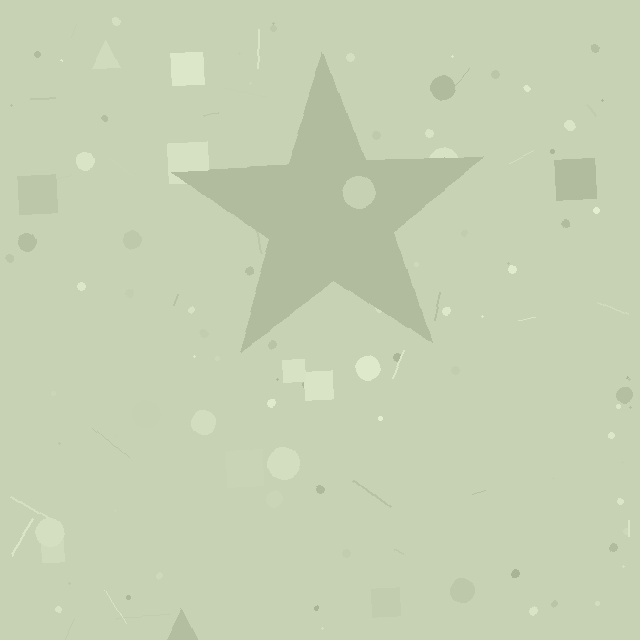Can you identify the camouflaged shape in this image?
The camouflaged shape is a star.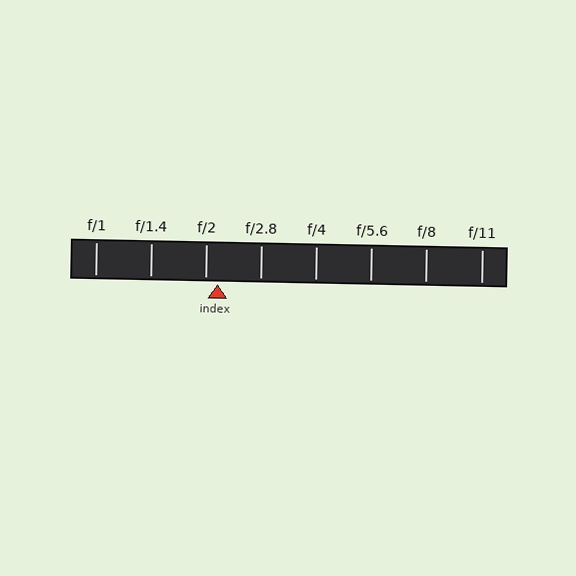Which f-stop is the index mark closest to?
The index mark is closest to f/2.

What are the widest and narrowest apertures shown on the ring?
The widest aperture shown is f/1 and the narrowest is f/11.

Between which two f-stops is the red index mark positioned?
The index mark is between f/2 and f/2.8.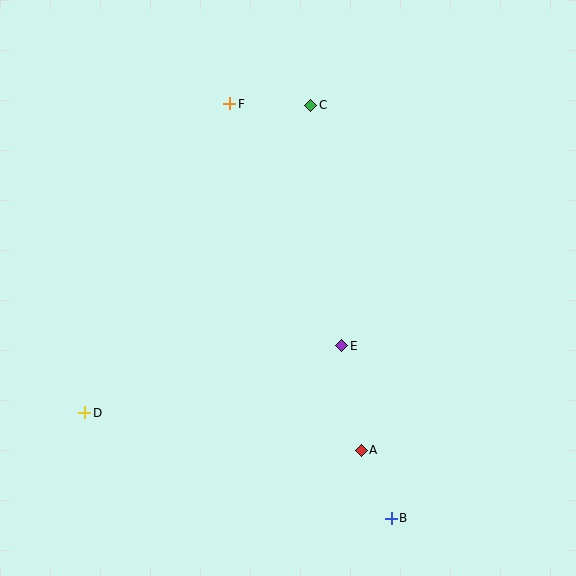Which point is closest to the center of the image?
Point E at (342, 346) is closest to the center.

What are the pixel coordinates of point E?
Point E is at (342, 346).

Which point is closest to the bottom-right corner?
Point B is closest to the bottom-right corner.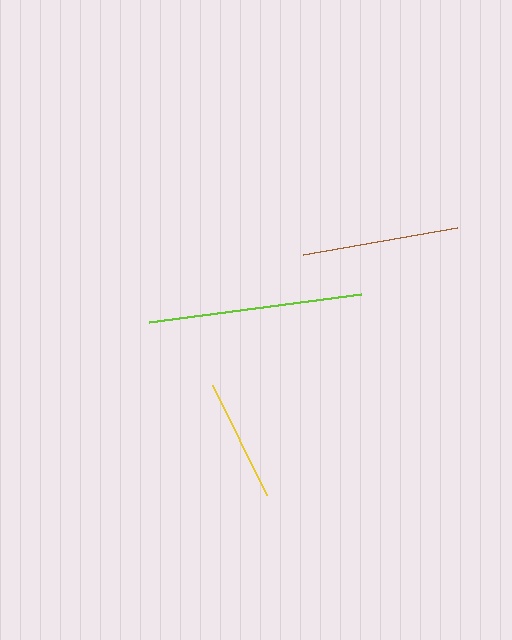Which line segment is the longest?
The lime line is the longest at approximately 214 pixels.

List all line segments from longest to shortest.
From longest to shortest: lime, brown, yellow.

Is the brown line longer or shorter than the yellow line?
The brown line is longer than the yellow line.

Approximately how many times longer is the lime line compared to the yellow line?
The lime line is approximately 1.7 times the length of the yellow line.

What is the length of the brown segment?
The brown segment is approximately 156 pixels long.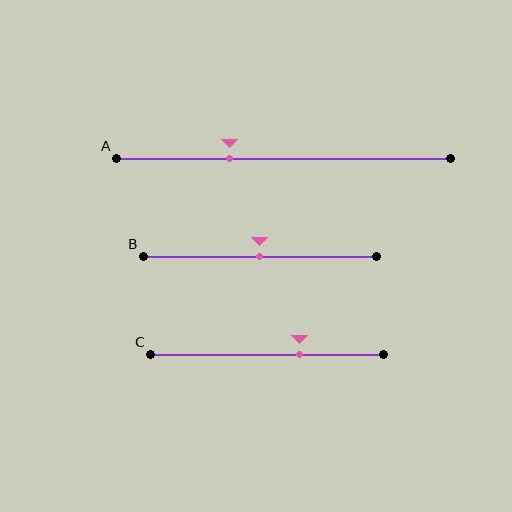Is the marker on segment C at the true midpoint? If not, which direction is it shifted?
No, the marker on segment C is shifted to the right by about 14% of the segment length.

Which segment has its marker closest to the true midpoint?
Segment B has its marker closest to the true midpoint.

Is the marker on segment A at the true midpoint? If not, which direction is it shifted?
No, the marker on segment A is shifted to the left by about 16% of the segment length.